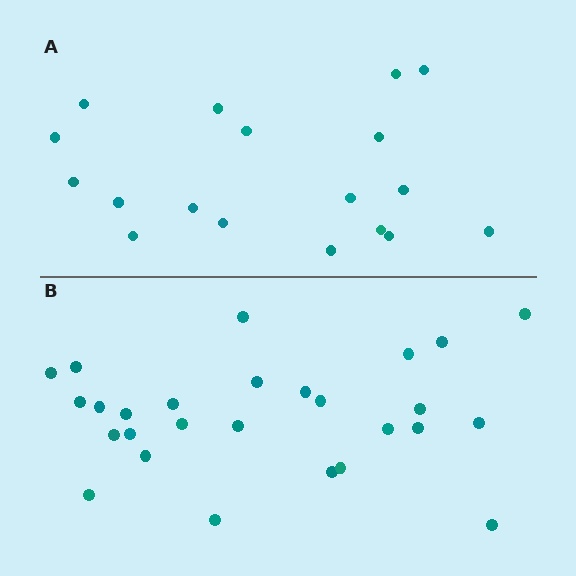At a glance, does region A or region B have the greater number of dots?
Region B (the bottom region) has more dots.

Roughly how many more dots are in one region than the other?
Region B has roughly 8 or so more dots than region A.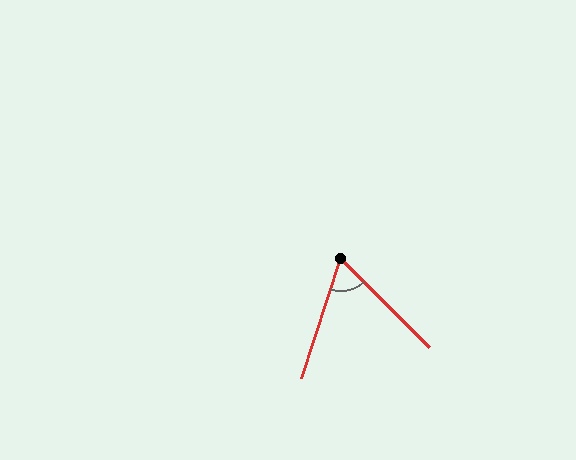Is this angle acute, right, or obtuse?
It is acute.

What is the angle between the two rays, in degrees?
Approximately 63 degrees.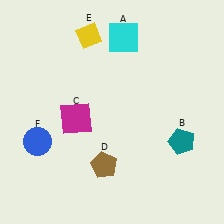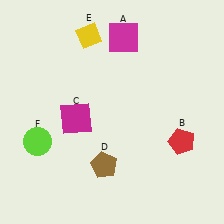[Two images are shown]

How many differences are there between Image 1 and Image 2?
There are 3 differences between the two images.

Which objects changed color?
A changed from cyan to magenta. B changed from teal to red. F changed from blue to lime.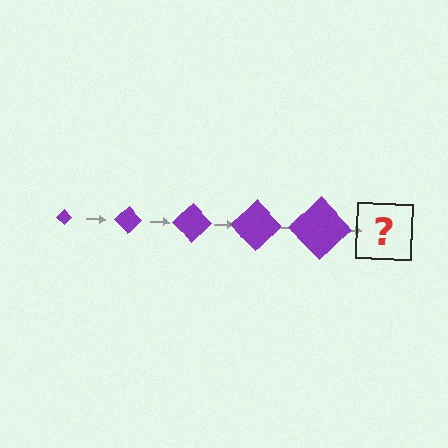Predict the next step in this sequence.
The next step is a purple diamond, larger than the previous one.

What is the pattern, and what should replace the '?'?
The pattern is that the diamond gets progressively larger each step. The '?' should be a purple diamond, larger than the previous one.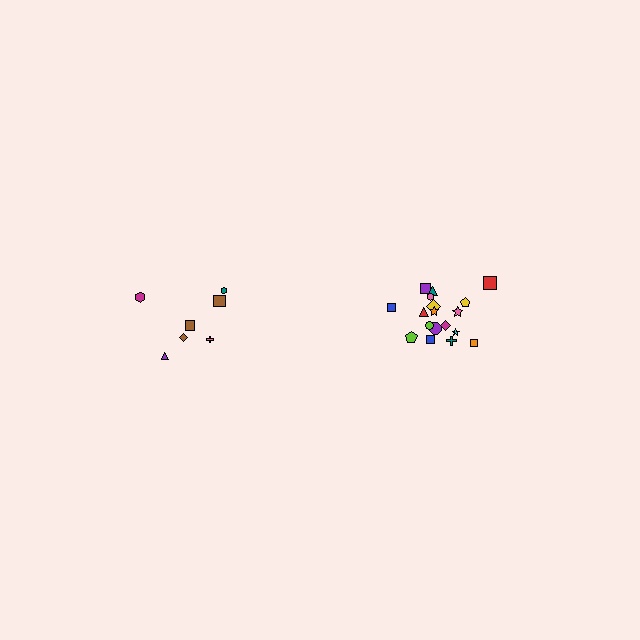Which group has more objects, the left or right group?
The right group.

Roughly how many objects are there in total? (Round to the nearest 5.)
Roughly 25 objects in total.